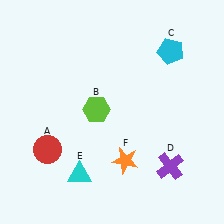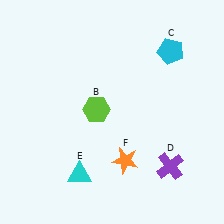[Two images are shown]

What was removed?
The red circle (A) was removed in Image 2.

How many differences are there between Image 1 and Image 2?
There is 1 difference between the two images.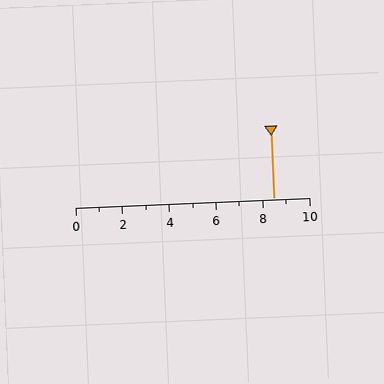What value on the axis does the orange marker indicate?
The marker indicates approximately 8.5.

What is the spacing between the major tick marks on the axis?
The major ticks are spaced 2 apart.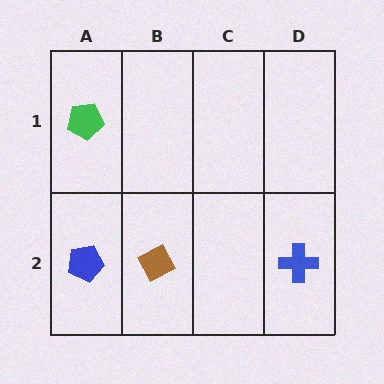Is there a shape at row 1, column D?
No, that cell is empty.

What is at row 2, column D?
A blue cross.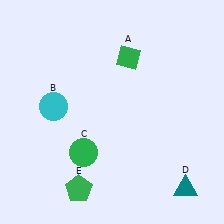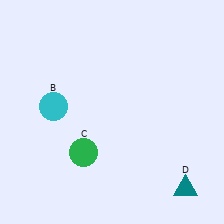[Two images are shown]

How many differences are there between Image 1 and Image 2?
There are 2 differences between the two images.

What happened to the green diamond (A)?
The green diamond (A) was removed in Image 2. It was in the top-right area of Image 1.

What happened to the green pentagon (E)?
The green pentagon (E) was removed in Image 2. It was in the bottom-left area of Image 1.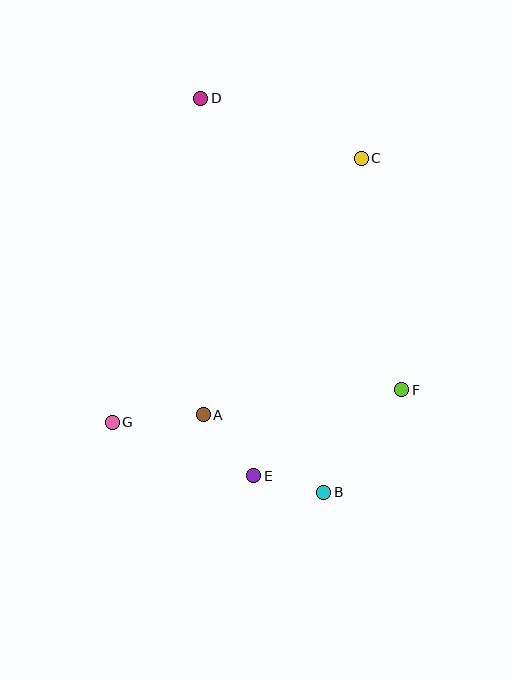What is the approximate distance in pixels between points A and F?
The distance between A and F is approximately 200 pixels.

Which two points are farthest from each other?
Points B and D are farthest from each other.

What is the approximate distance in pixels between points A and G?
The distance between A and G is approximately 91 pixels.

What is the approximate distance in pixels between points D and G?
The distance between D and G is approximately 336 pixels.